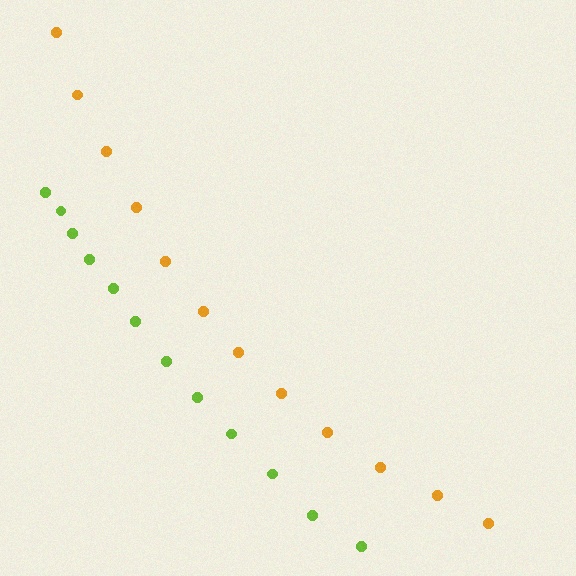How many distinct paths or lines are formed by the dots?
There are 2 distinct paths.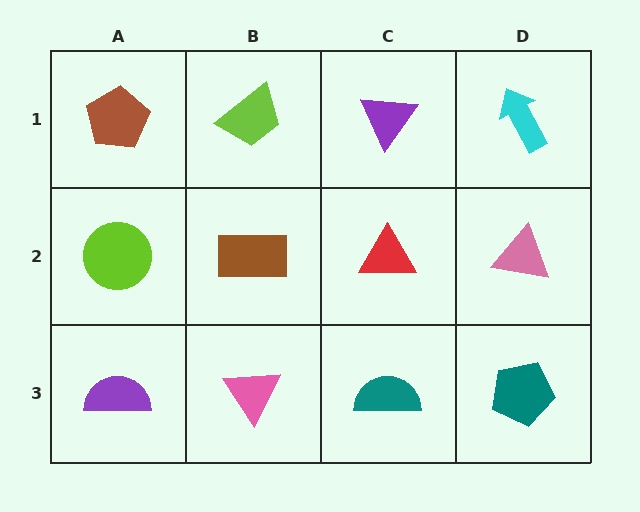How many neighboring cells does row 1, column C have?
3.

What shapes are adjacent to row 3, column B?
A brown rectangle (row 2, column B), a purple semicircle (row 3, column A), a teal semicircle (row 3, column C).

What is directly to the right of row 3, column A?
A pink triangle.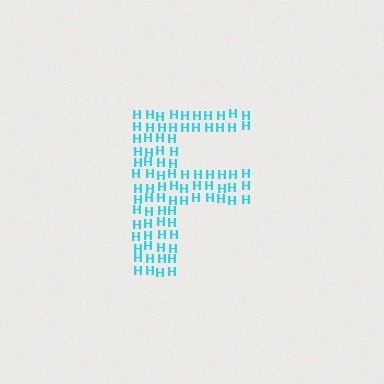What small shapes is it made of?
It is made of small letter H's.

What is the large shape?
The large shape is the letter F.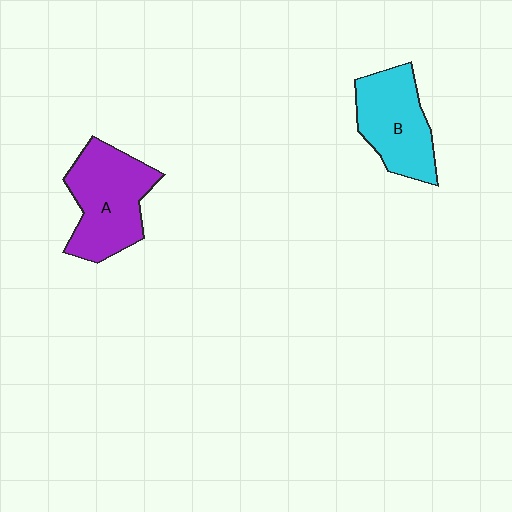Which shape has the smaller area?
Shape B (cyan).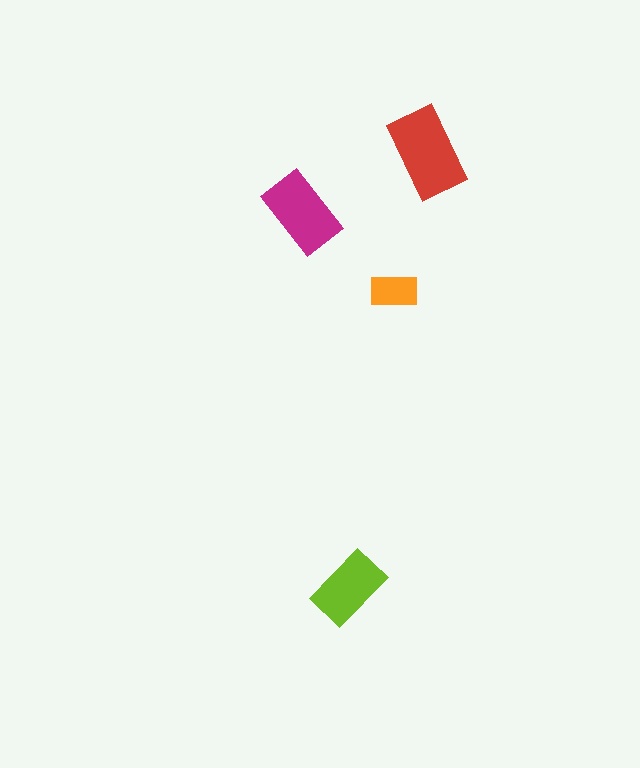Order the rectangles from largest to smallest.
the red one, the magenta one, the lime one, the orange one.